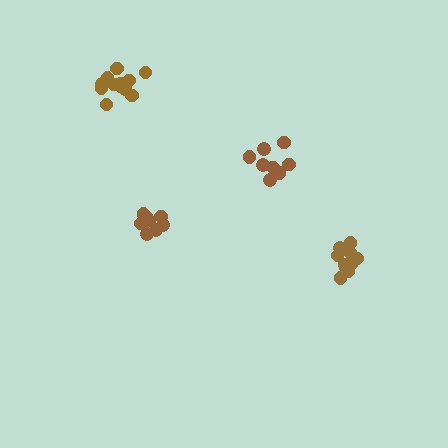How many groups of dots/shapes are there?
There are 4 groups.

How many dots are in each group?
Group 1: 12 dots, Group 2: 11 dots, Group 3: 8 dots, Group 4: 9 dots (40 total).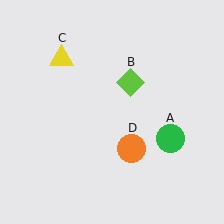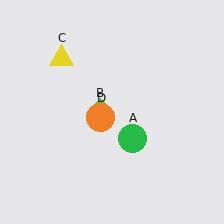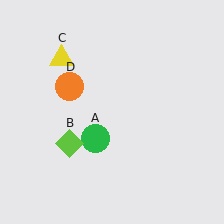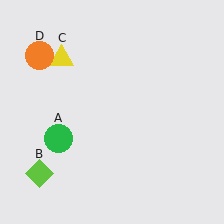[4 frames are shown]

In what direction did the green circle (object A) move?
The green circle (object A) moved left.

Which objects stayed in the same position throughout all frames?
Yellow triangle (object C) remained stationary.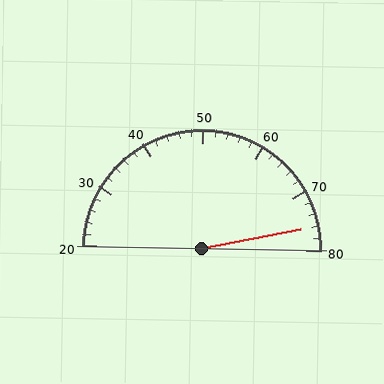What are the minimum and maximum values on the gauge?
The gauge ranges from 20 to 80.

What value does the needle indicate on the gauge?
The needle indicates approximately 76.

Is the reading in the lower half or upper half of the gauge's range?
The reading is in the upper half of the range (20 to 80).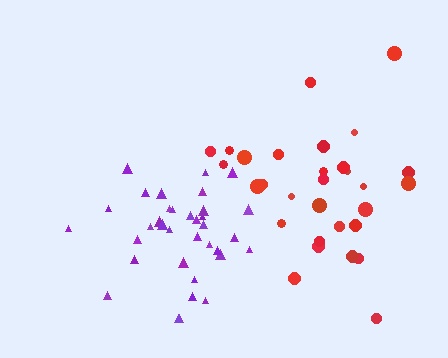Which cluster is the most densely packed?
Purple.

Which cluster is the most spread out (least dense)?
Red.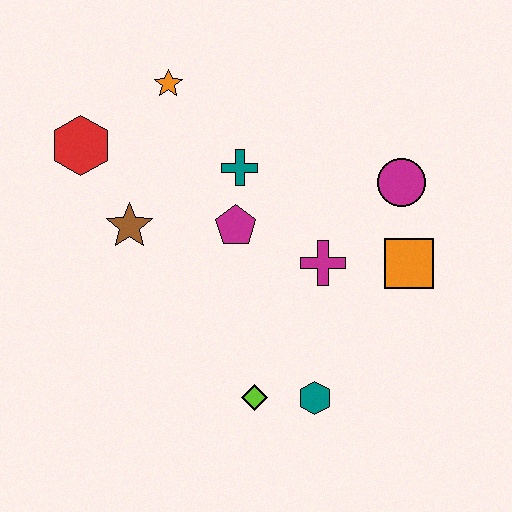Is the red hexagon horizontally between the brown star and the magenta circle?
No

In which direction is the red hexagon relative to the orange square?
The red hexagon is to the left of the orange square.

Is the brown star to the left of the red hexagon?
No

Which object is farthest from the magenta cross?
The red hexagon is farthest from the magenta cross.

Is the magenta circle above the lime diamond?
Yes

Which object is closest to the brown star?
The red hexagon is closest to the brown star.